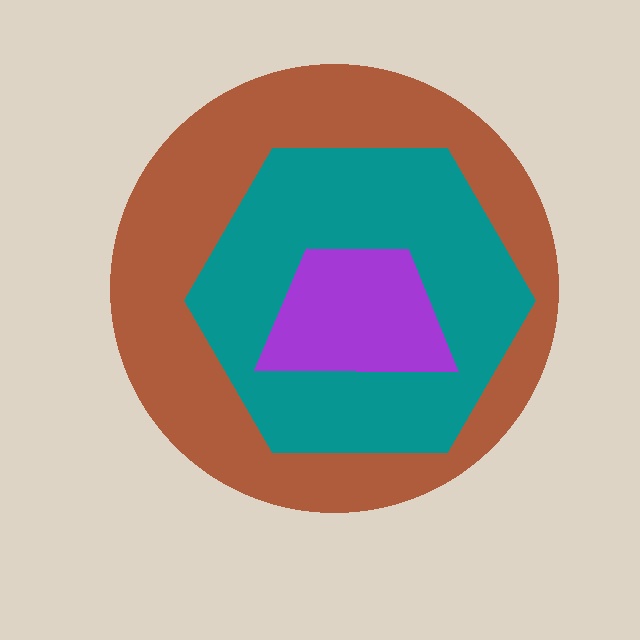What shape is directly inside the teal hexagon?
The purple trapezoid.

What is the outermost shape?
The brown circle.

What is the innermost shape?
The purple trapezoid.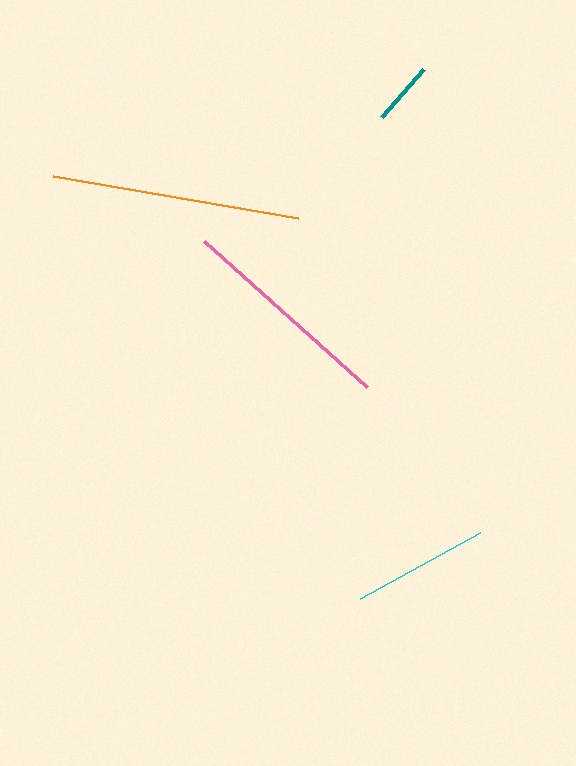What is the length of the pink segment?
The pink segment is approximately 219 pixels long.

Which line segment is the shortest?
The teal line is the shortest at approximately 64 pixels.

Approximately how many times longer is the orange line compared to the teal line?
The orange line is approximately 3.9 times the length of the teal line.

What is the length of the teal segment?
The teal segment is approximately 64 pixels long.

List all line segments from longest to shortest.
From longest to shortest: orange, pink, cyan, teal.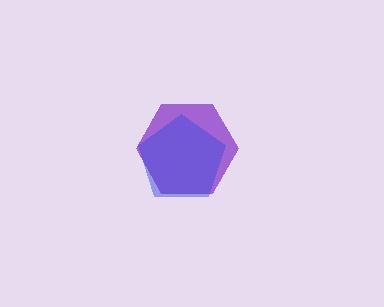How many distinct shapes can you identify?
There are 2 distinct shapes: a purple hexagon, a blue pentagon.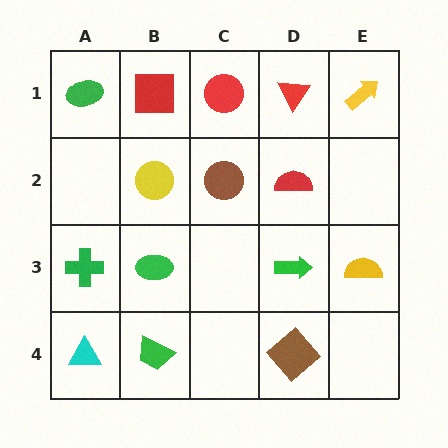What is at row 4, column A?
A cyan triangle.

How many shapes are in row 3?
4 shapes.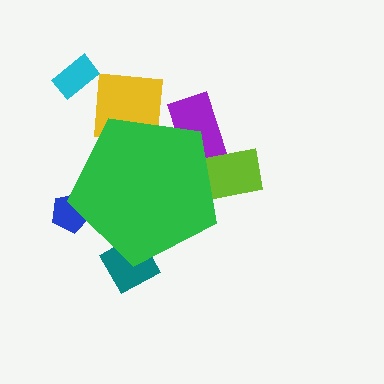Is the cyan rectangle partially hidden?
No, the cyan rectangle is fully visible.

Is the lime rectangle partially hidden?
Yes, the lime rectangle is partially hidden behind the green pentagon.